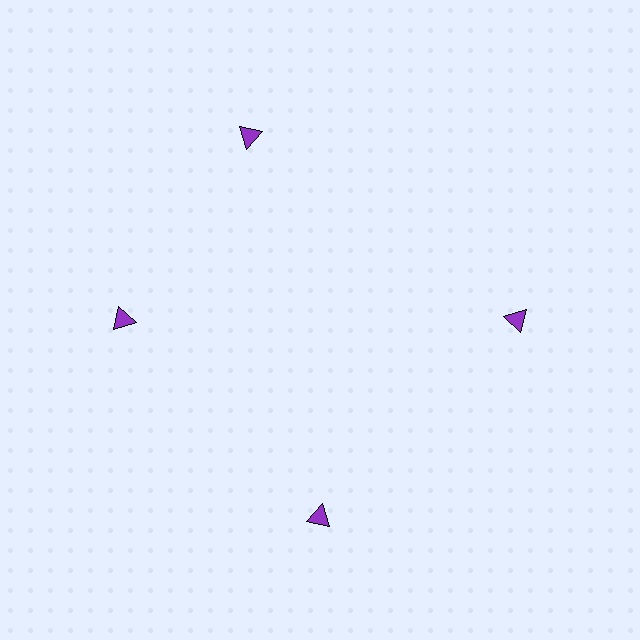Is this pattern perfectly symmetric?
No. The 4 purple triangles are arranged in a ring, but one element near the 12 o'clock position is rotated out of alignment along the ring, breaking the 4-fold rotational symmetry.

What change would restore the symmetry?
The symmetry would be restored by rotating it back into even spacing with its neighbors so that all 4 triangles sit at equal angles and equal distance from the center.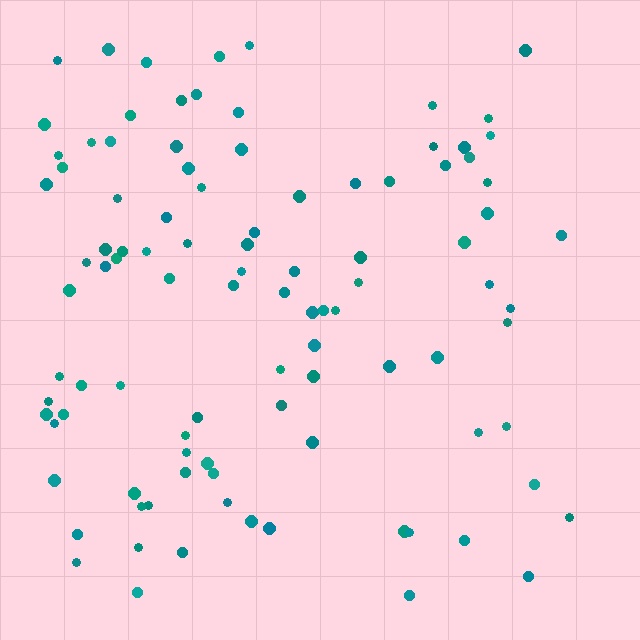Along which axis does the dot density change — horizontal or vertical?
Horizontal.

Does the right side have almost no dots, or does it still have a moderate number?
Still a moderate number, just noticeably fewer than the left.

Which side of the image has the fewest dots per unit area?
The right.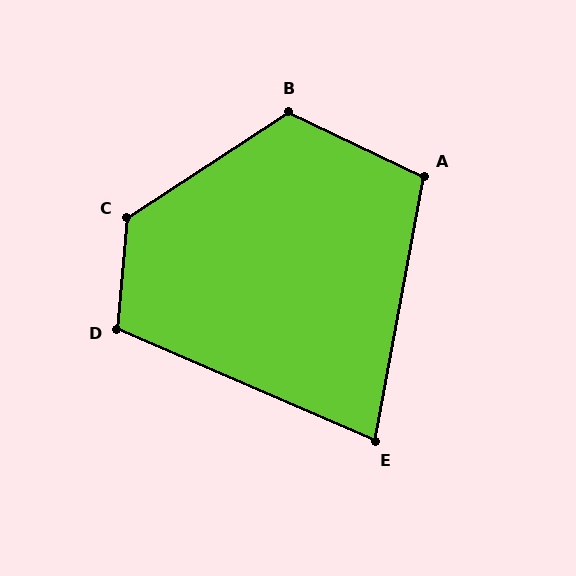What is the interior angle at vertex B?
Approximately 121 degrees (obtuse).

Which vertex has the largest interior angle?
C, at approximately 128 degrees.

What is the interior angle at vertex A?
Approximately 105 degrees (obtuse).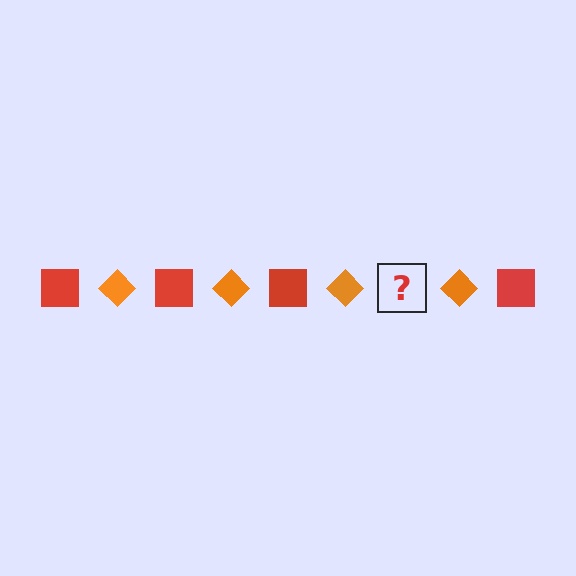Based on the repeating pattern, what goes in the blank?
The blank should be a red square.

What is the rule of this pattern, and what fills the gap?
The rule is that the pattern alternates between red square and orange diamond. The gap should be filled with a red square.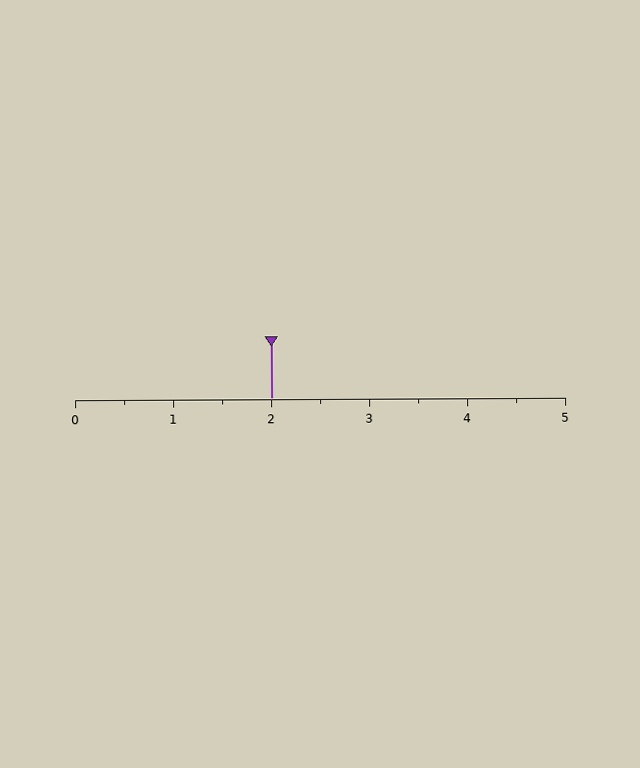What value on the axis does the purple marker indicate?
The marker indicates approximately 2.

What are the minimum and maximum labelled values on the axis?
The axis runs from 0 to 5.